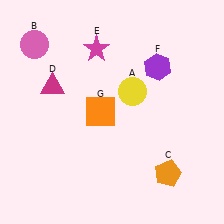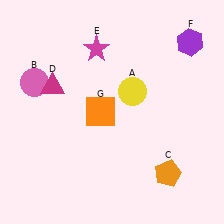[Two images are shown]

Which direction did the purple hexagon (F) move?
The purple hexagon (F) moved right.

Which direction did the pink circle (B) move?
The pink circle (B) moved down.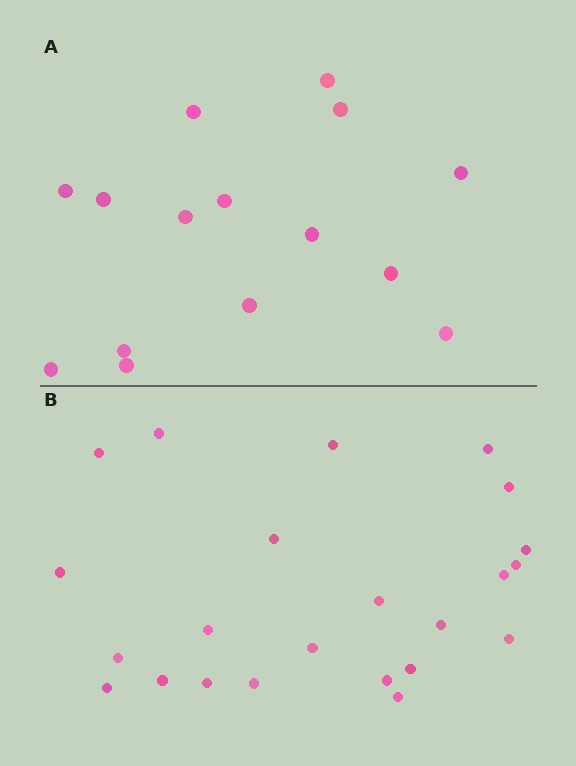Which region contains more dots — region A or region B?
Region B (the bottom region) has more dots.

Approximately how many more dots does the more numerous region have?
Region B has roughly 8 or so more dots than region A.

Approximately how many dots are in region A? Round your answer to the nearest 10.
About 20 dots. (The exact count is 15, which rounds to 20.)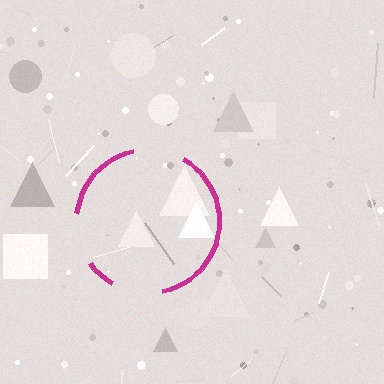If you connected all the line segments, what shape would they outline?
They would outline a circle.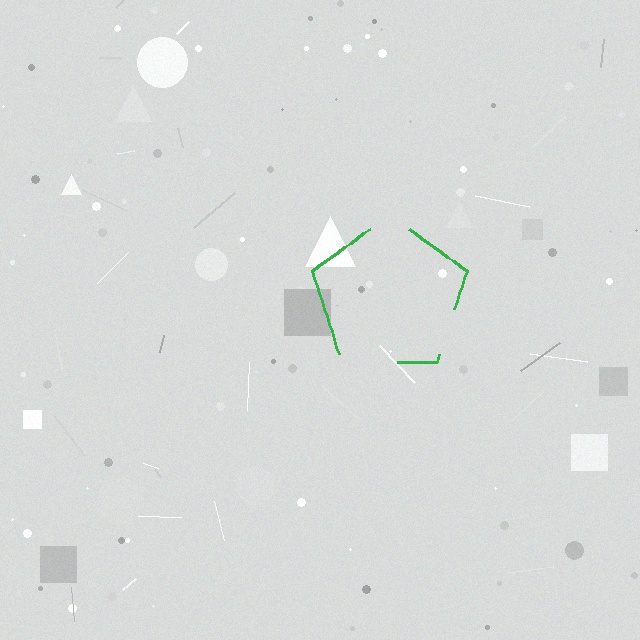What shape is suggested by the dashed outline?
The dashed outline suggests a pentagon.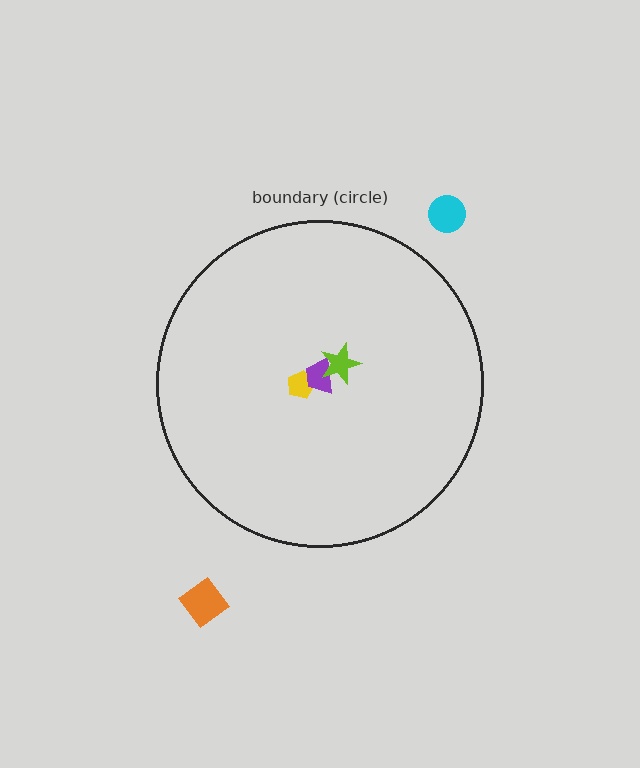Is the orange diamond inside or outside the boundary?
Outside.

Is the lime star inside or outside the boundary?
Inside.